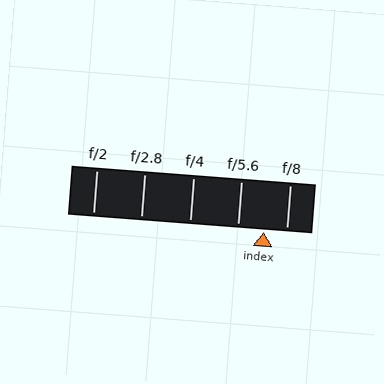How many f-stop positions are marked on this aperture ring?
There are 5 f-stop positions marked.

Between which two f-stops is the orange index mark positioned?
The index mark is between f/5.6 and f/8.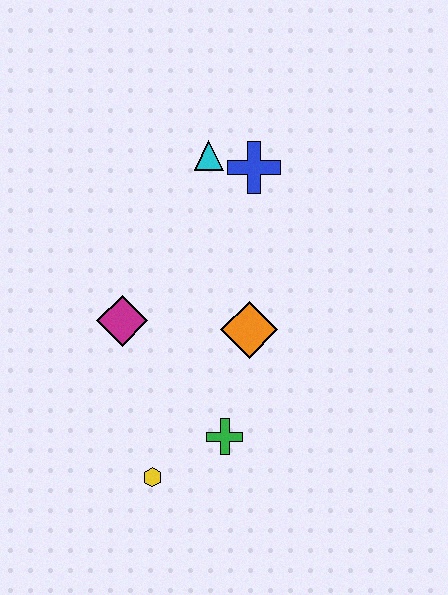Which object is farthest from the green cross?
The cyan triangle is farthest from the green cross.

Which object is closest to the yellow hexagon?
The green cross is closest to the yellow hexagon.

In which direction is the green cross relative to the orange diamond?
The green cross is below the orange diamond.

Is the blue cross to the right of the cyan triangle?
Yes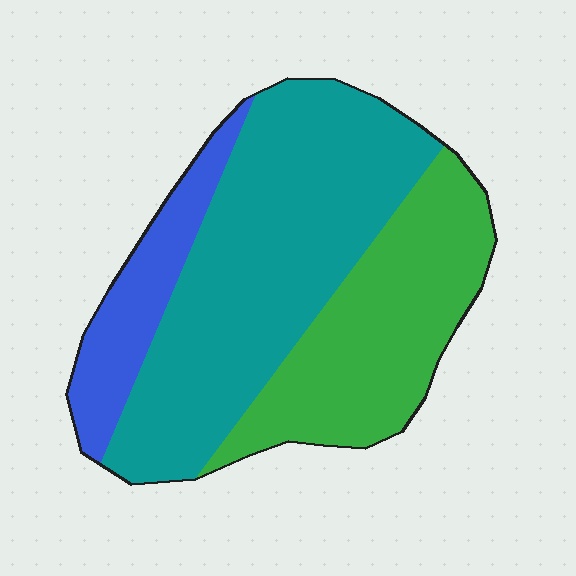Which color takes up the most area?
Teal, at roughly 50%.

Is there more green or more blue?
Green.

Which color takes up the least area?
Blue, at roughly 15%.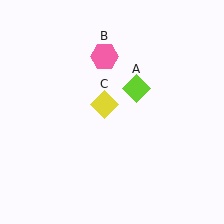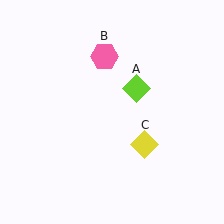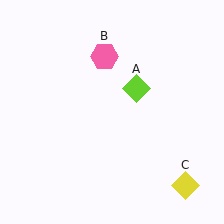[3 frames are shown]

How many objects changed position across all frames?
1 object changed position: yellow diamond (object C).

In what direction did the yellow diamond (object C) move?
The yellow diamond (object C) moved down and to the right.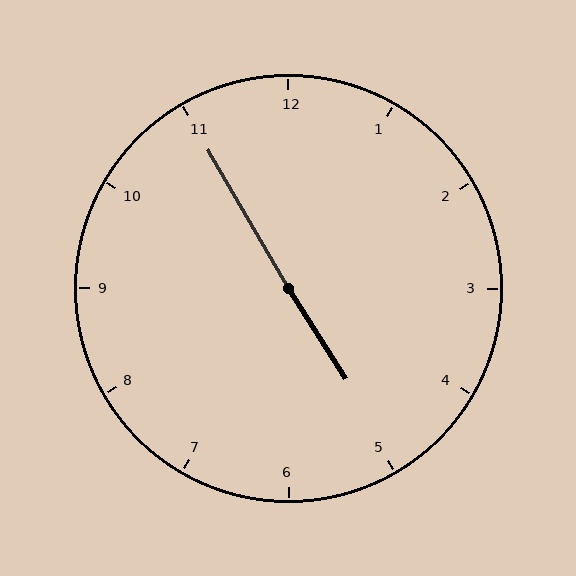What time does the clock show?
4:55.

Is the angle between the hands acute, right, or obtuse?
It is obtuse.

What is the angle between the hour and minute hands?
Approximately 178 degrees.